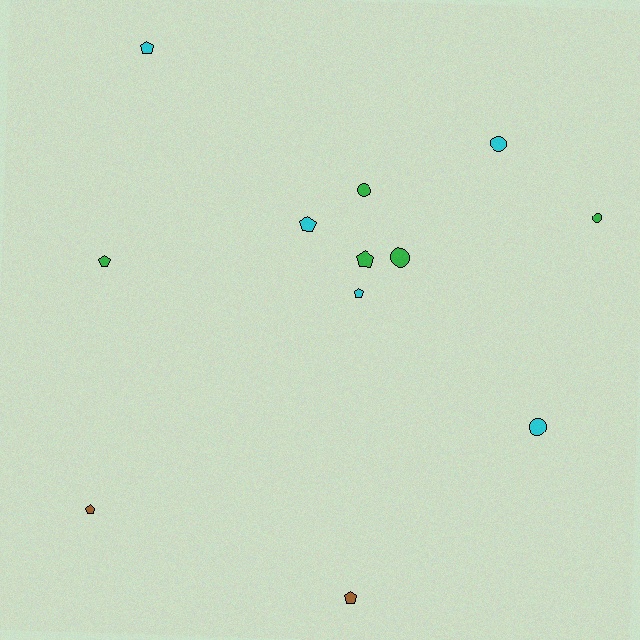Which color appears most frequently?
Cyan, with 5 objects.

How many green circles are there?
There are 3 green circles.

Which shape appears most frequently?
Pentagon, with 7 objects.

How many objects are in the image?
There are 12 objects.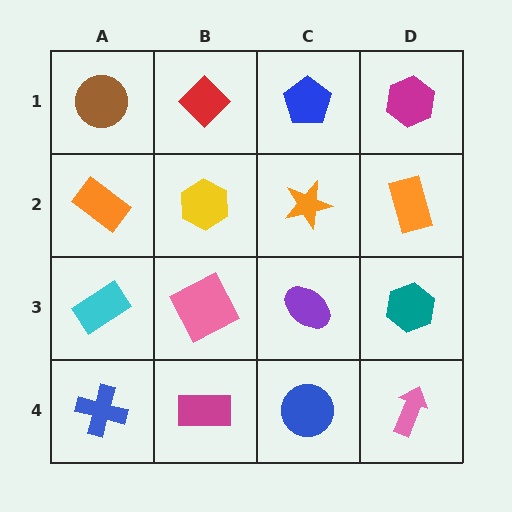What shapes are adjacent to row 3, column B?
A yellow hexagon (row 2, column B), a magenta rectangle (row 4, column B), a cyan rectangle (row 3, column A), a purple ellipse (row 3, column C).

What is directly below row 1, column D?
An orange rectangle.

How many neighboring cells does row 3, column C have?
4.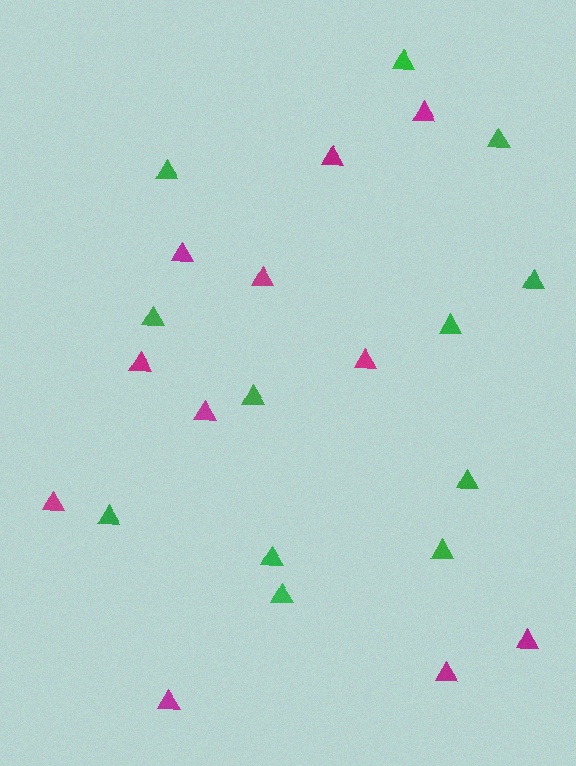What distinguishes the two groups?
There are 2 groups: one group of green triangles (12) and one group of magenta triangles (11).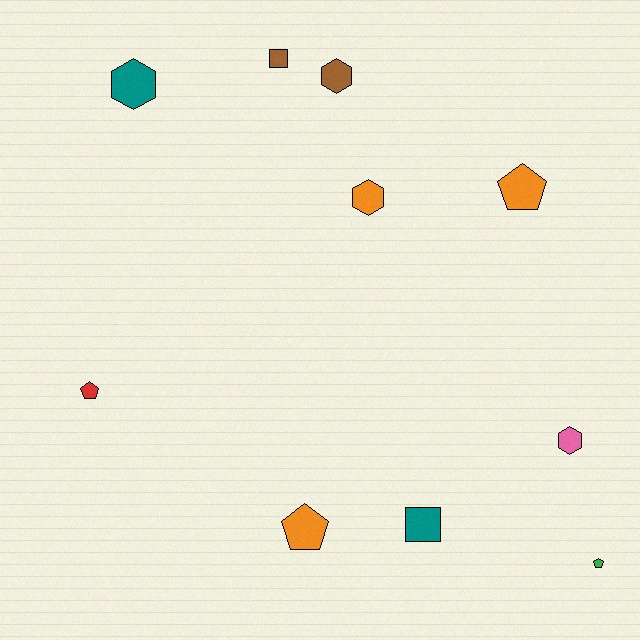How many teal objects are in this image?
There are 2 teal objects.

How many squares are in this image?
There are 2 squares.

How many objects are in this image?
There are 10 objects.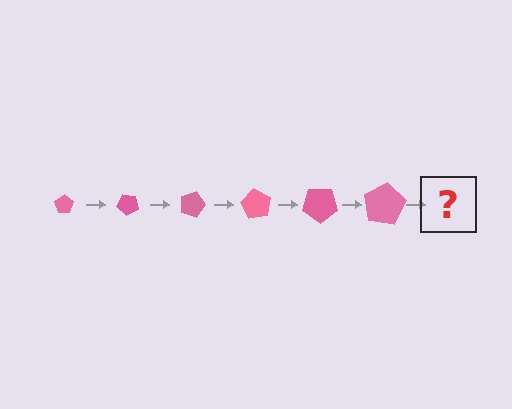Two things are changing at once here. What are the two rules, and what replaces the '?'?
The two rules are that the pentagon grows larger each step and it rotates 45 degrees each step. The '?' should be a pentagon, larger than the previous one and rotated 270 degrees from the start.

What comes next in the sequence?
The next element should be a pentagon, larger than the previous one and rotated 270 degrees from the start.